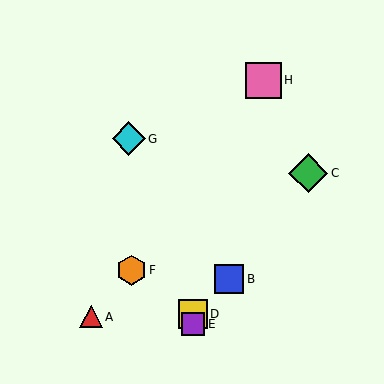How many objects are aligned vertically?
2 objects (D, E) are aligned vertically.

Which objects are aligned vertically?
Objects D, E are aligned vertically.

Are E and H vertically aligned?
No, E is at x≈193 and H is at x≈263.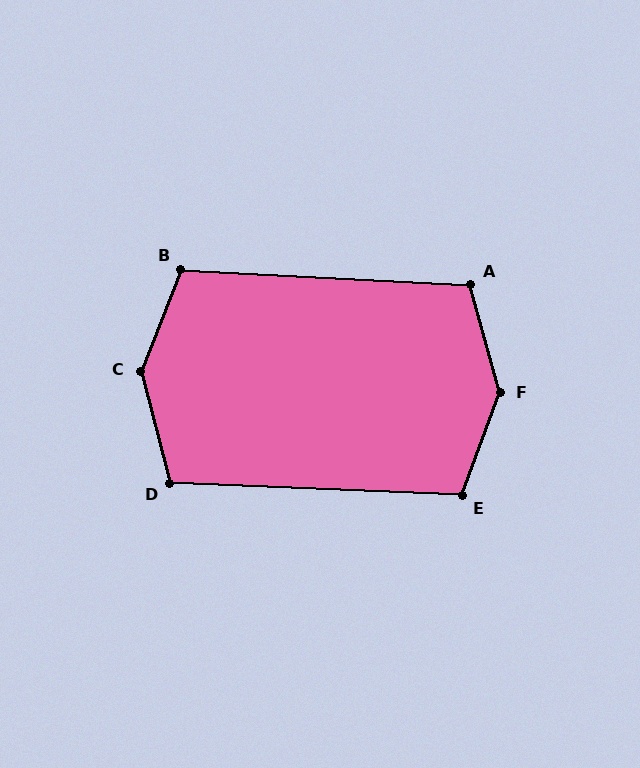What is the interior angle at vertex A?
Approximately 108 degrees (obtuse).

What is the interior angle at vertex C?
Approximately 144 degrees (obtuse).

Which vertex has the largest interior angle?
F, at approximately 144 degrees.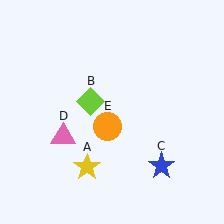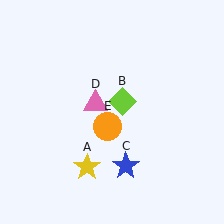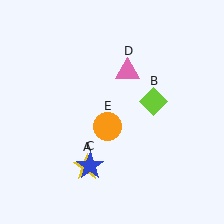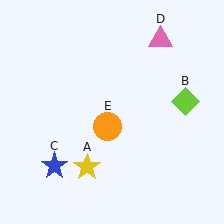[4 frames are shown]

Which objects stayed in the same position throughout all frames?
Yellow star (object A) and orange circle (object E) remained stationary.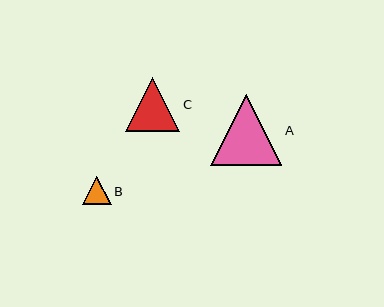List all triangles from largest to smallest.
From largest to smallest: A, C, B.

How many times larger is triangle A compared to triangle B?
Triangle A is approximately 2.5 times the size of triangle B.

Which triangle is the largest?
Triangle A is the largest with a size of approximately 71 pixels.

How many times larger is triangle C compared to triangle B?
Triangle C is approximately 1.9 times the size of triangle B.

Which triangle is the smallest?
Triangle B is the smallest with a size of approximately 28 pixels.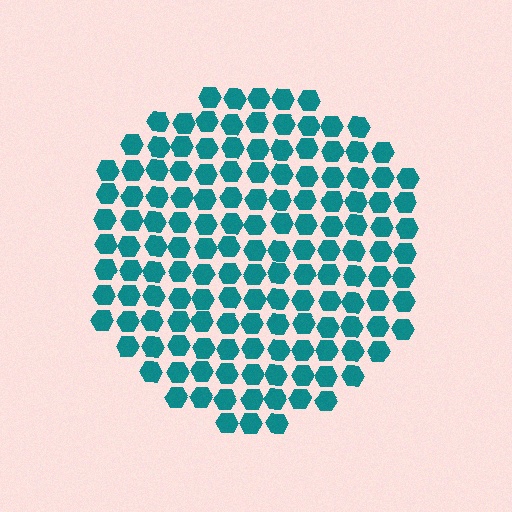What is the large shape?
The large shape is a circle.